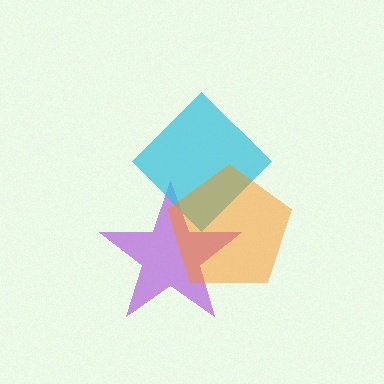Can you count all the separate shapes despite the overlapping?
Yes, there are 3 separate shapes.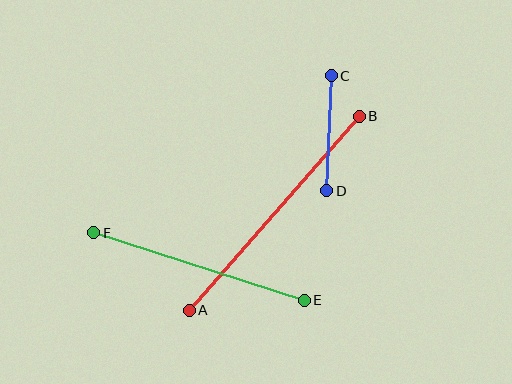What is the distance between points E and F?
The distance is approximately 221 pixels.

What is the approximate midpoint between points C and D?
The midpoint is at approximately (329, 133) pixels.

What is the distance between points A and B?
The distance is approximately 258 pixels.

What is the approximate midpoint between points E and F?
The midpoint is at approximately (199, 266) pixels.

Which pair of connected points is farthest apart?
Points A and B are farthest apart.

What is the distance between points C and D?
The distance is approximately 115 pixels.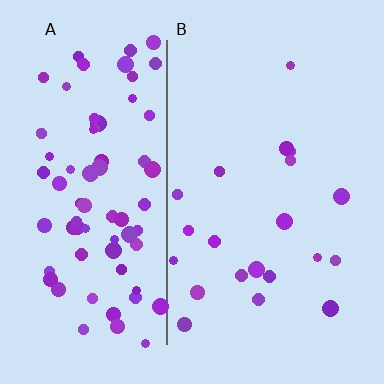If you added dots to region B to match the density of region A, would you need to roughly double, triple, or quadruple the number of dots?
Approximately quadruple.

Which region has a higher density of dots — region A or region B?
A (the left).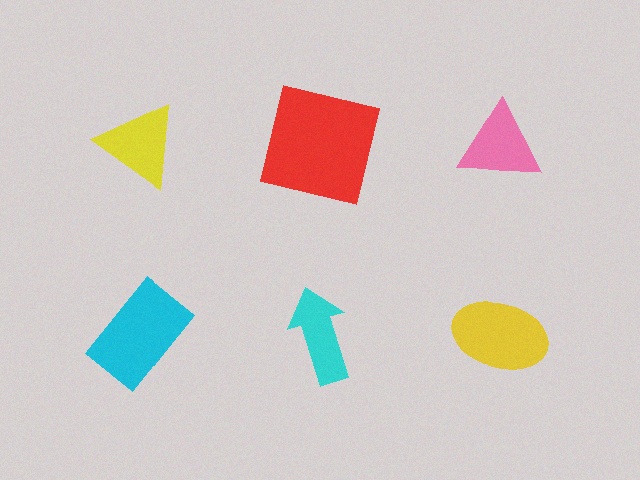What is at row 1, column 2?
A red square.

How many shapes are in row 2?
3 shapes.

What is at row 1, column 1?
A yellow triangle.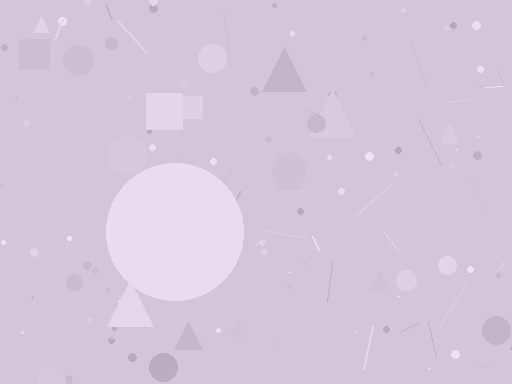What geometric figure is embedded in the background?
A circle is embedded in the background.